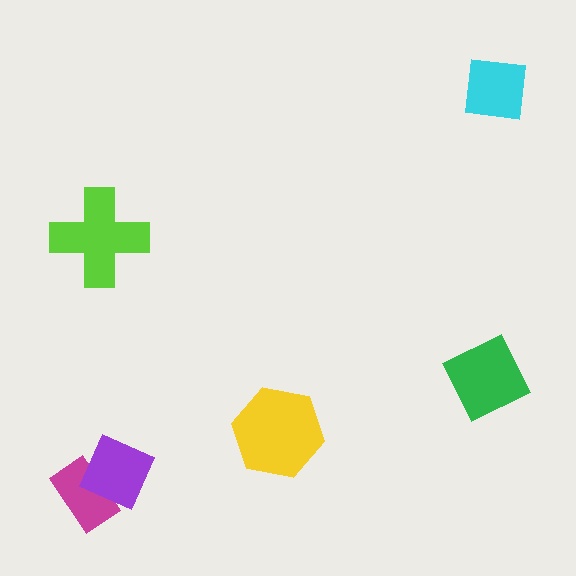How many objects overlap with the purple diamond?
1 object overlaps with the purple diamond.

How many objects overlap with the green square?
0 objects overlap with the green square.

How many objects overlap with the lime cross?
0 objects overlap with the lime cross.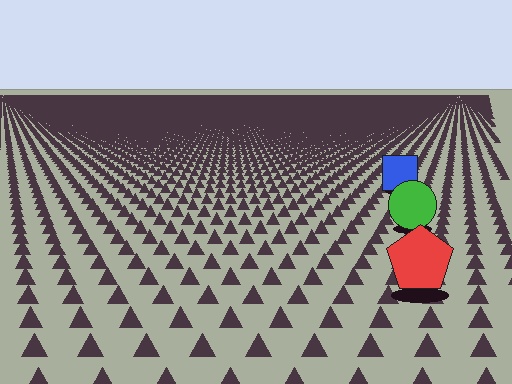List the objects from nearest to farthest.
From nearest to farthest: the red pentagon, the green circle, the blue square.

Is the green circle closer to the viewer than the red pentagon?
No. The red pentagon is closer — you can tell from the texture gradient: the ground texture is coarser near it.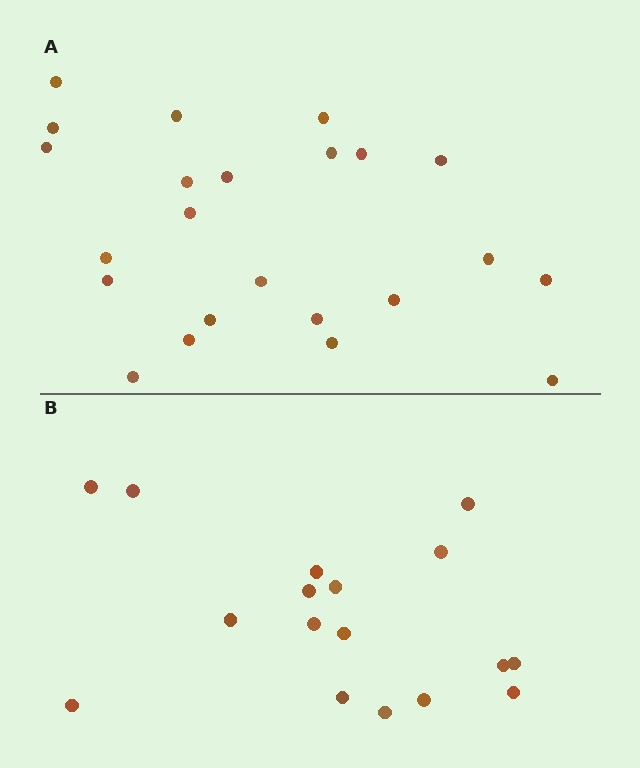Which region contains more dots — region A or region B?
Region A (the top region) has more dots.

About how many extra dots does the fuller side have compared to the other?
Region A has about 6 more dots than region B.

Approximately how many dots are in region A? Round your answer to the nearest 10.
About 20 dots. (The exact count is 23, which rounds to 20.)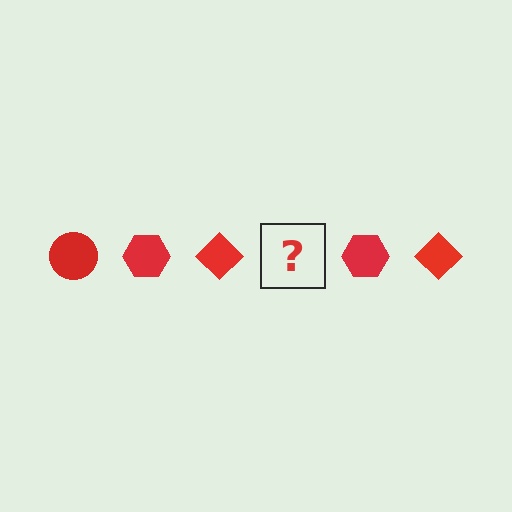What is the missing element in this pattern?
The missing element is a red circle.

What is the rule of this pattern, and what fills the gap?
The rule is that the pattern cycles through circle, hexagon, diamond shapes in red. The gap should be filled with a red circle.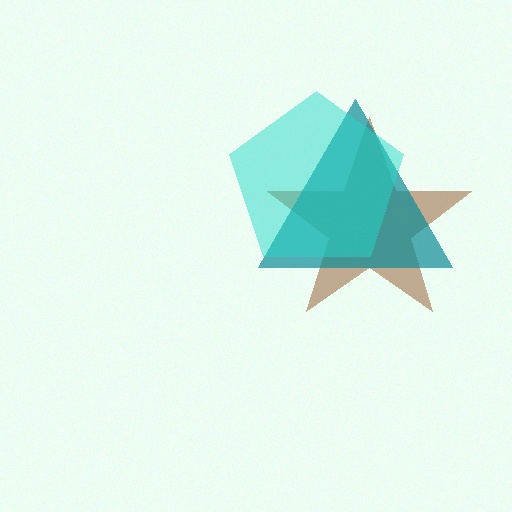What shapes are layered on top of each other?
The layered shapes are: a brown star, a teal triangle, a cyan pentagon.